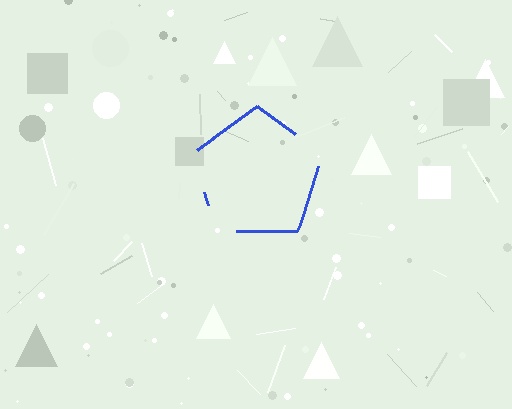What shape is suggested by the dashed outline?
The dashed outline suggests a pentagon.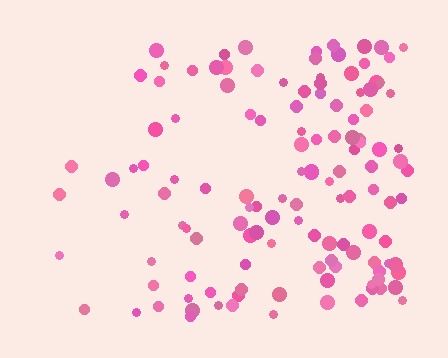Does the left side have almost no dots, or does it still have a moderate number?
Still a moderate number, just noticeably fewer than the right.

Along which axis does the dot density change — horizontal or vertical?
Horizontal.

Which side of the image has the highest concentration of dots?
The right.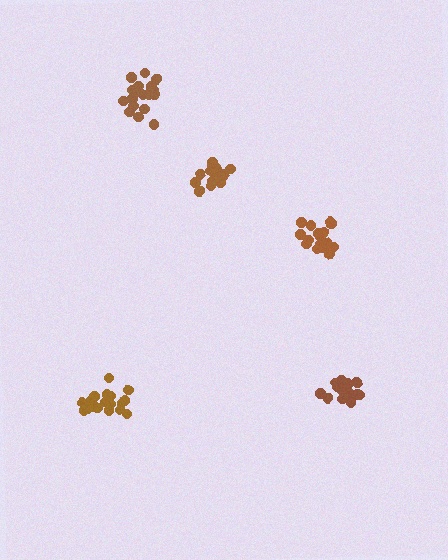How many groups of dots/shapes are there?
There are 5 groups.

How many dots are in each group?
Group 1: 18 dots, Group 2: 17 dots, Group 3: 18 dots, Group 4: 18 dots, Group 5: 18 dots (89 total).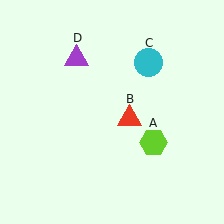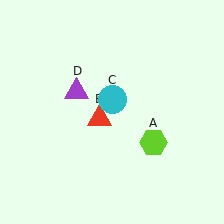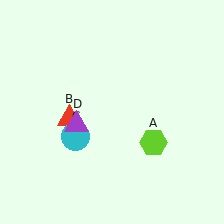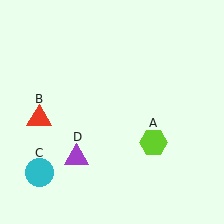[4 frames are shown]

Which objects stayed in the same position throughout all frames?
Lime hexagon (object A) remained stationary.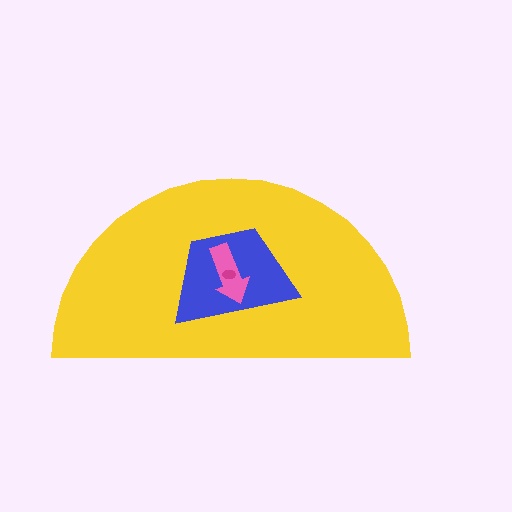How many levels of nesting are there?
4.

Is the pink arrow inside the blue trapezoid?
Yes.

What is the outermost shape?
The yellow semicircle.